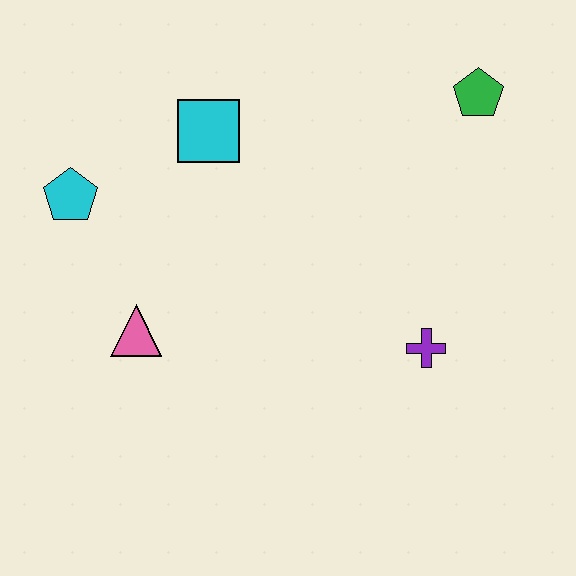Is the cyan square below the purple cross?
No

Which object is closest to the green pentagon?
The purple cross is closest to the green pentagon.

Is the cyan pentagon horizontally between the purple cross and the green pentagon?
No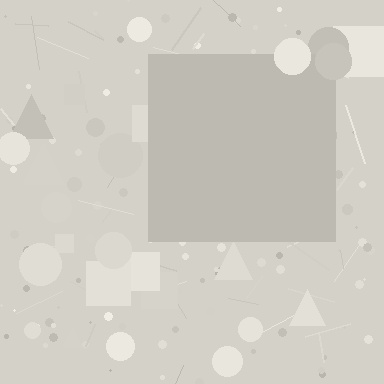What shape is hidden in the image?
A square is hidden in the image.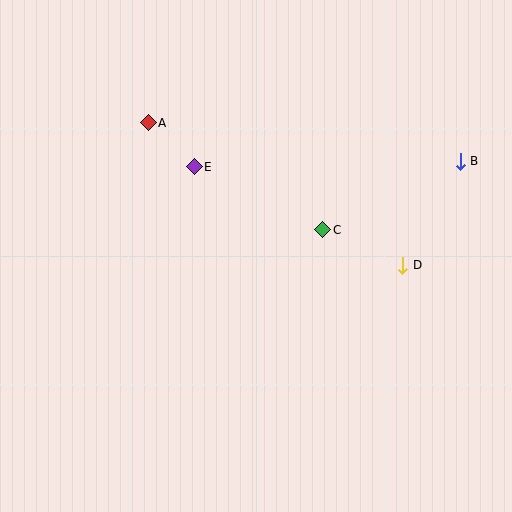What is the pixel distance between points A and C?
The distance between A and C is 205 pixels.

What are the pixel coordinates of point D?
Point D is at (403, 265).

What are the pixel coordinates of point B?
Point B is at (460, 161).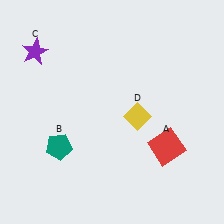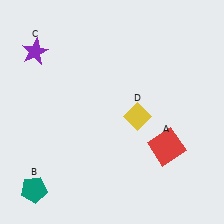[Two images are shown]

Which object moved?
The teal pentagon (B) moved down.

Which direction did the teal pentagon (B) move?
The teal pentagon (B) moved down.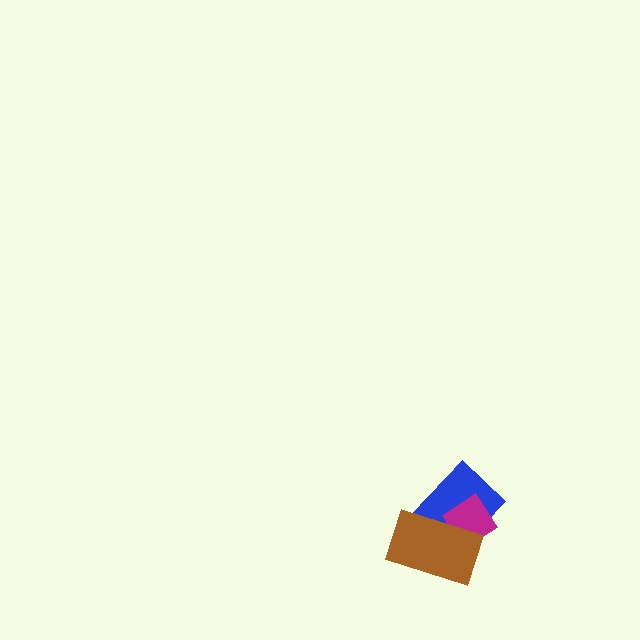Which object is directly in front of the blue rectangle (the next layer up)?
The magenta diamond is directly in front of the blue rectangle.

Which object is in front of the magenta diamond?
The brown rectangle is in front of the magenta diamond.